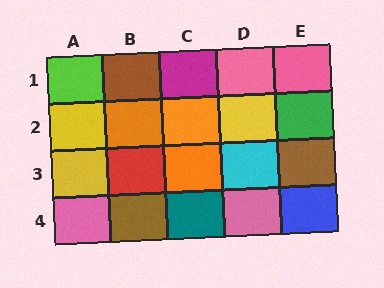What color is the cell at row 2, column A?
Yellow.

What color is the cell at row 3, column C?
Orange.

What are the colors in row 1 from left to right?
Lime, brown, magenta, pink, pink.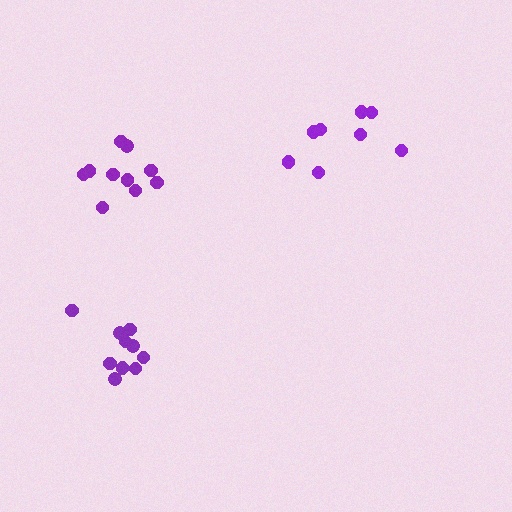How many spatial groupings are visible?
There are 3 spatial groupings.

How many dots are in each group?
Group 1: 10 dots, Group 2: 10 dots, Group 3: 8 dots (28 total).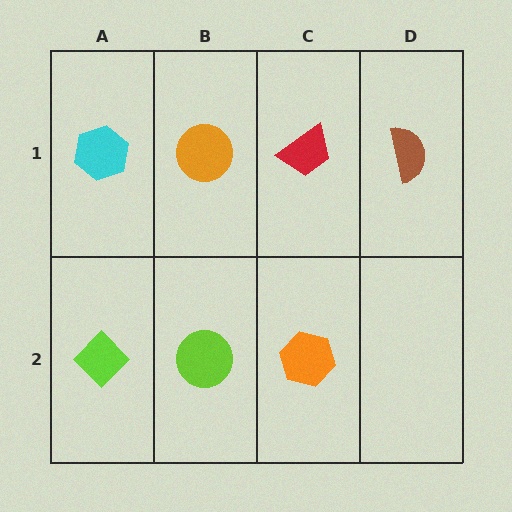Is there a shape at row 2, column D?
No, that cell is empty.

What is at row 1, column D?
A brown semicircle.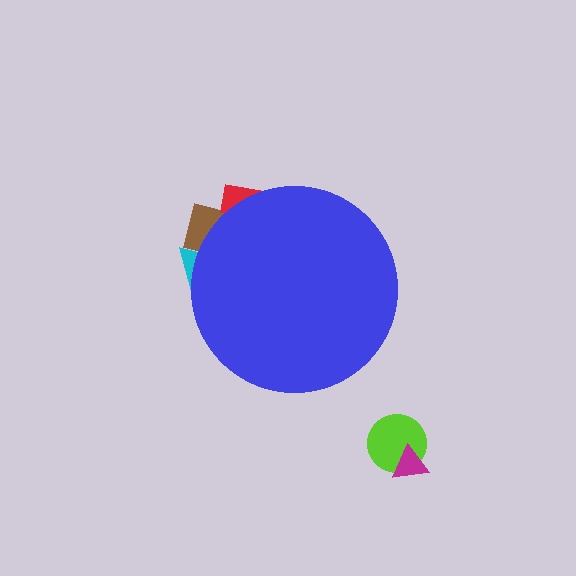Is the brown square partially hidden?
Yes, the brown square is partially hidden behind the blue circle.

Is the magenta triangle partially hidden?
No, the magenta triangle is fully visible.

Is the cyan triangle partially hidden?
Yes, the cyan triangle is partially hidden behind the blue circle.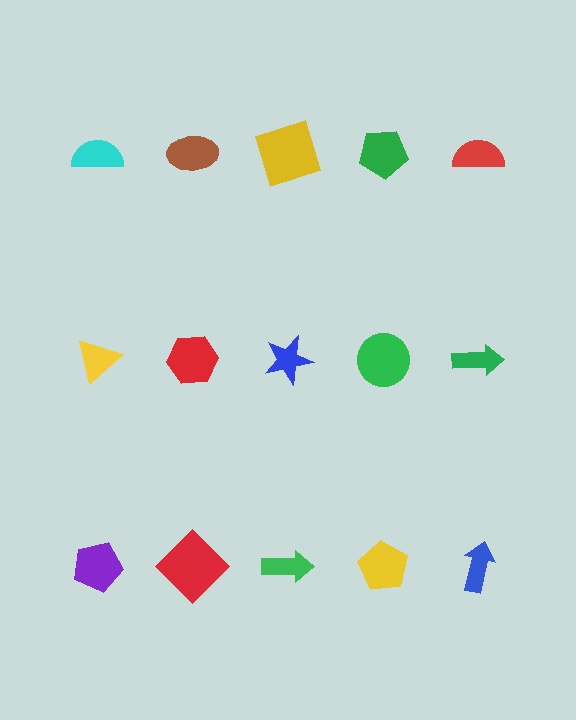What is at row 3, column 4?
A yellow pentagon.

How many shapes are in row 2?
5 shapes.